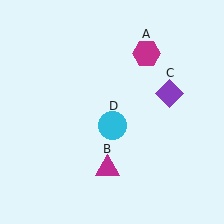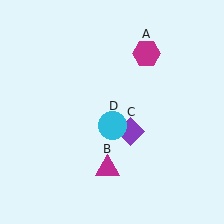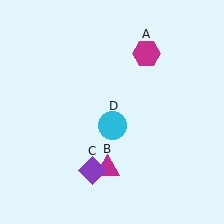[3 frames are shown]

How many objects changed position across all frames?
1 object changed position: purple diamond (object C).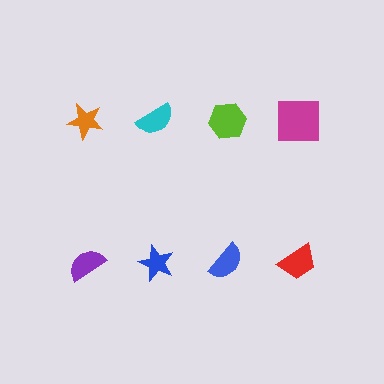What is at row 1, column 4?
A magenta square.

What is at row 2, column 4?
A red trapezoid.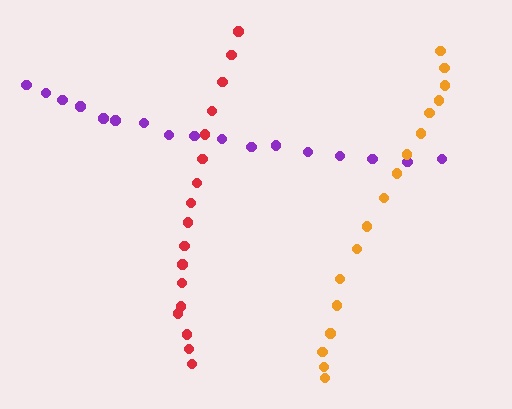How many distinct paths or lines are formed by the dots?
There are 3 distinct paths.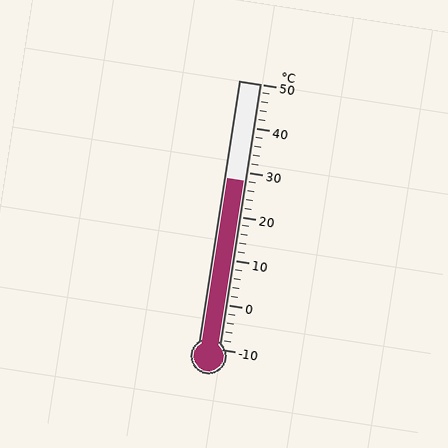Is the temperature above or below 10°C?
The temperature is above 10°C.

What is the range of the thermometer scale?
The thermometer scale ranges from -10°C to 50°C.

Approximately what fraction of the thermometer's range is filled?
The thermometer is filled to approximately 65% of its range.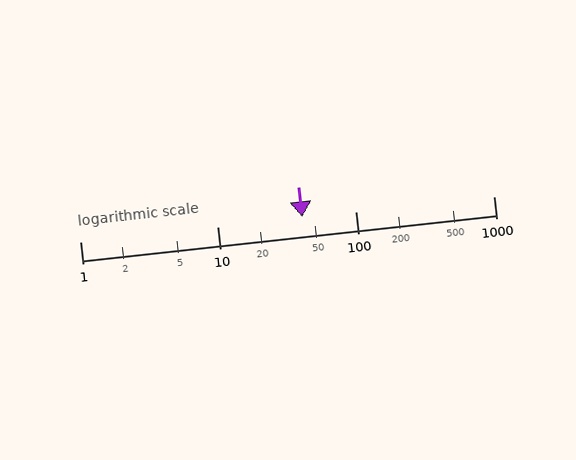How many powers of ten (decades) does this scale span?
The scale spans 3 decades, from 1 to 1000.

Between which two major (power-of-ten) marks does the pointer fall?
The pointer is between 10 and 100.